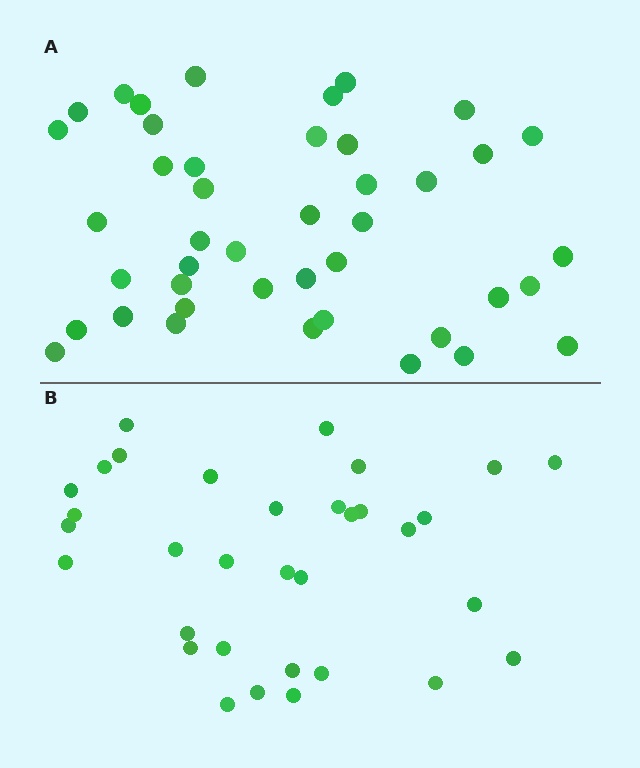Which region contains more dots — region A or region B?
Region A (the top region) has more dots.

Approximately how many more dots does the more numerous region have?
Region A has roughly 10 or so more dots than region B.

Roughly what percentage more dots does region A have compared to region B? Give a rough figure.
About 30% more.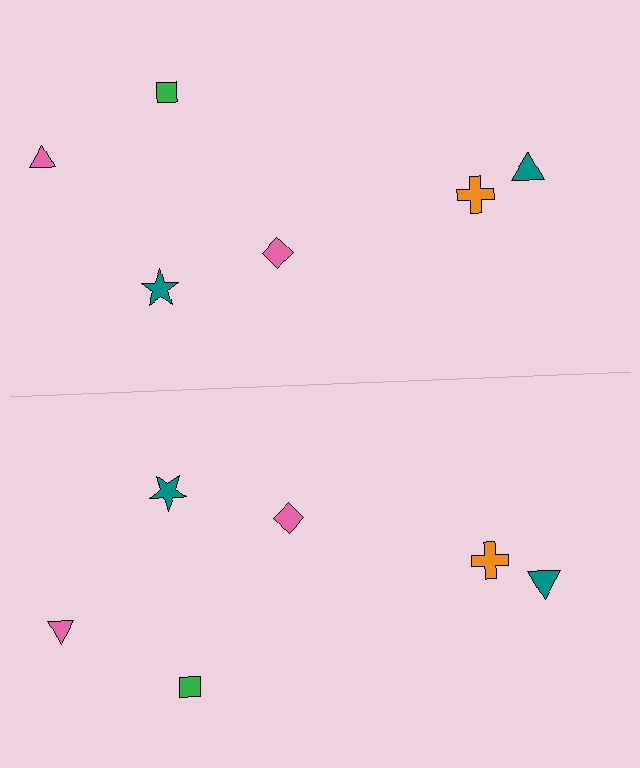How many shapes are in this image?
There are 12 shapes in this image.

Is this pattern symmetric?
Yes, this pattern has bilateral (reflection) symmetry.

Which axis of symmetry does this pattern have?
The pattern has a horizontal axis of symmetry running through the center of the image.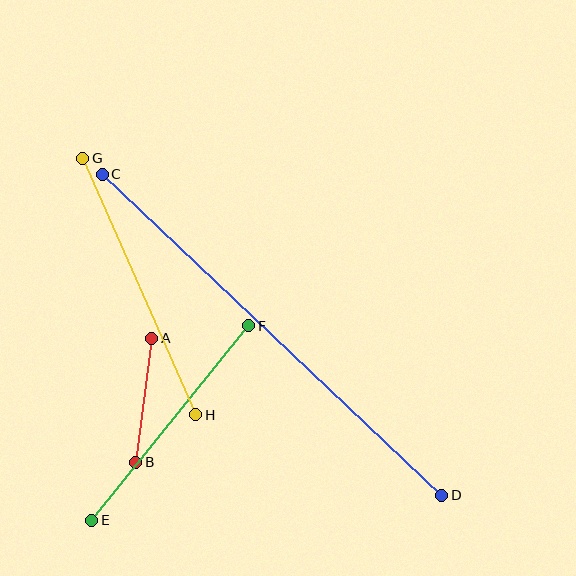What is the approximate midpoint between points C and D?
The midpoint is at approximately (272, 335) pixels.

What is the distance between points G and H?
The distance is approximately 280 pixels.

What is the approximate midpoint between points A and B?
The midpoint is at approximately (144, 400) pixels.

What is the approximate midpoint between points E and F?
The midpoint is at approximately (170, 423) pixels.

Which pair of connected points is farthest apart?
Points C and D are farthest apart.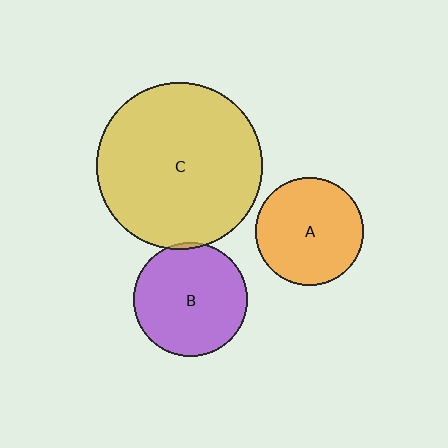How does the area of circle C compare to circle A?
Approximately 2.4 times.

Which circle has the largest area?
Circle C (yellow).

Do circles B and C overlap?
Yes.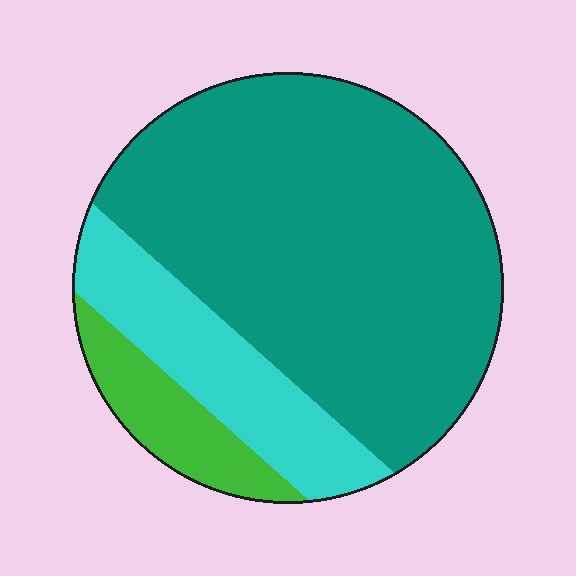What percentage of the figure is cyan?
Cyan takes up about one fifth (1/5) of the figure.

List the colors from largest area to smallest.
From largest to smallest: teal, cyan, green.